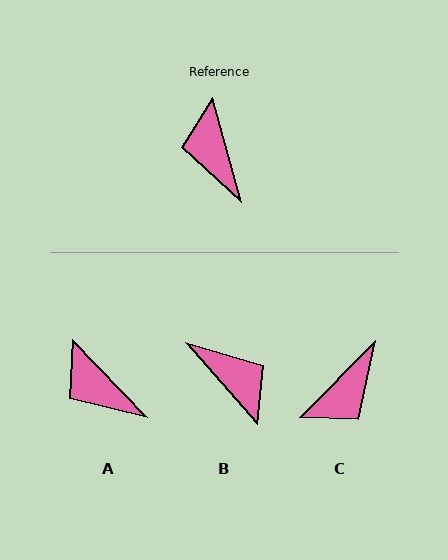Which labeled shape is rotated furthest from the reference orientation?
B, about 154 degrees away.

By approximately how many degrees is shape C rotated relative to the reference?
Approximately 120 degrees counter-clockwise.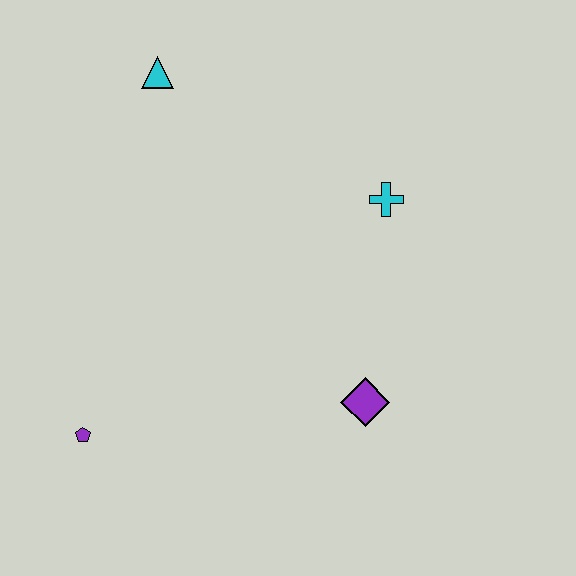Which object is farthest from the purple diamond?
The cyan triangle is farthest from the purple diamond.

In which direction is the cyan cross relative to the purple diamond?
The cyan cross is above the purple diamond.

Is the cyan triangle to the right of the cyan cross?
No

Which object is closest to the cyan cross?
The purple diamond is closest to the cyan cross.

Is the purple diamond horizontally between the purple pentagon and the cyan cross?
Yes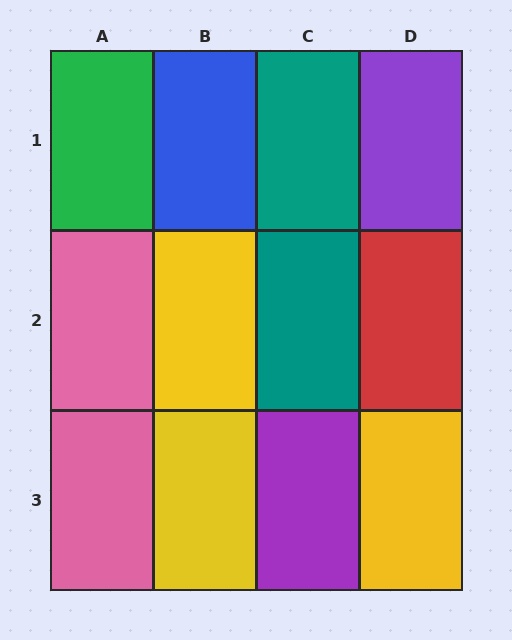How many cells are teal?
2 cells are teal.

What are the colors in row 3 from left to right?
Pink, yellow, purple, yellow.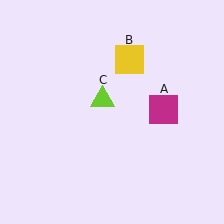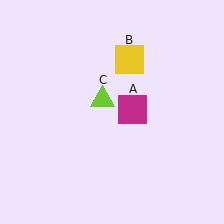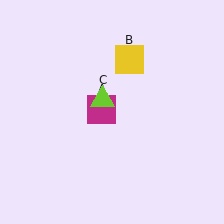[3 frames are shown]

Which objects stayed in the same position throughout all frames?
Yellow square (object B) and lime triangle (object C) remained stationary.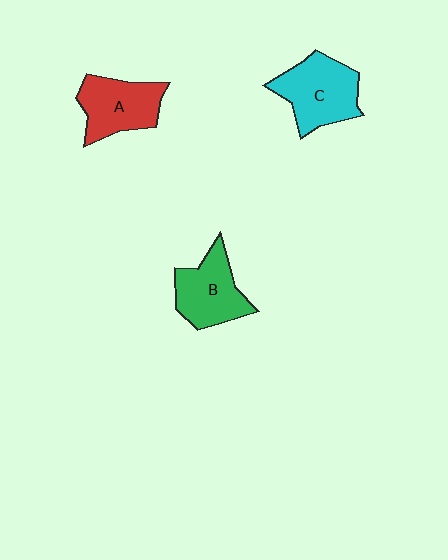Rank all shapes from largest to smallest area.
From largest to smallest: C (cyan), A (red), B (green).